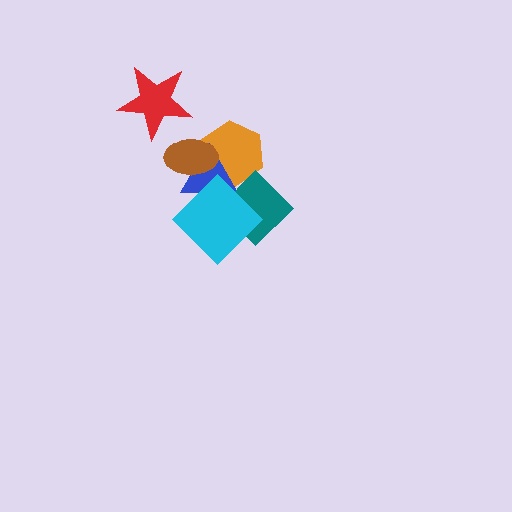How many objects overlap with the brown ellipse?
2 objects overlap with the brown ellipse.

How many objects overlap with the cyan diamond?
3 objects overlap with the cyan diamond.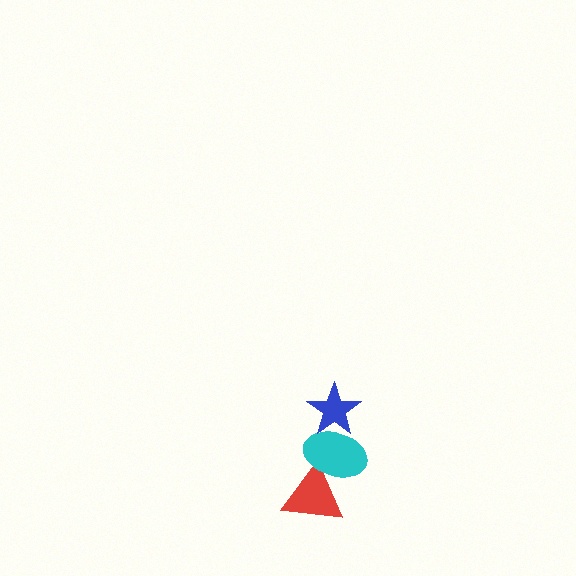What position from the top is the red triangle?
The red triangle is 3rd from the top.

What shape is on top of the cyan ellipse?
The blue star is on top of the cyan ellipse.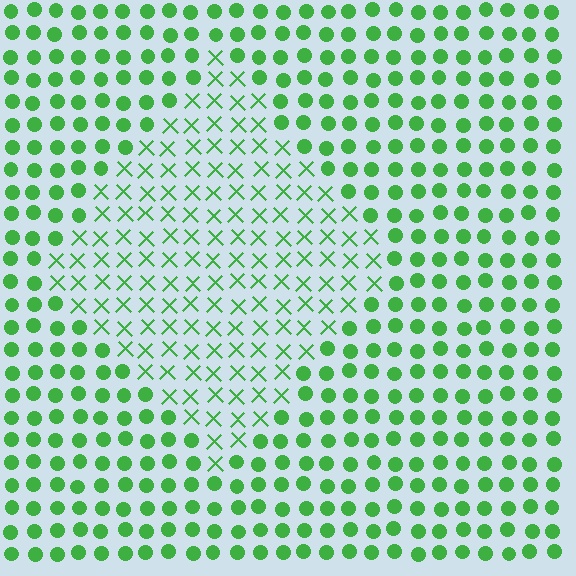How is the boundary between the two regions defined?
The boundary is defined by a change in element shape: X marks inside vs. circles outside. All elements share the same color and spacing.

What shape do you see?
I see a diamond.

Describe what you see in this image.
The image is filled with small green elements arranged in a uniform grid. A diamond-shaped region contains X marks, while the surrounding area contains circles. The boundary is defined purely by the change in element shape.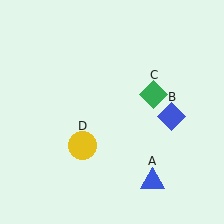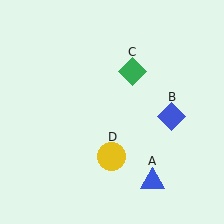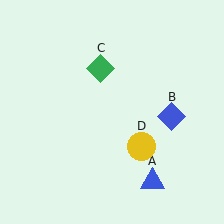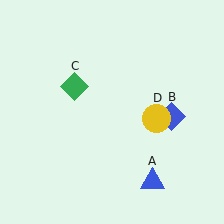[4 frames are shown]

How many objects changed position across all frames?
2 objects changed position: green diamond (object C), yellow circle (object D).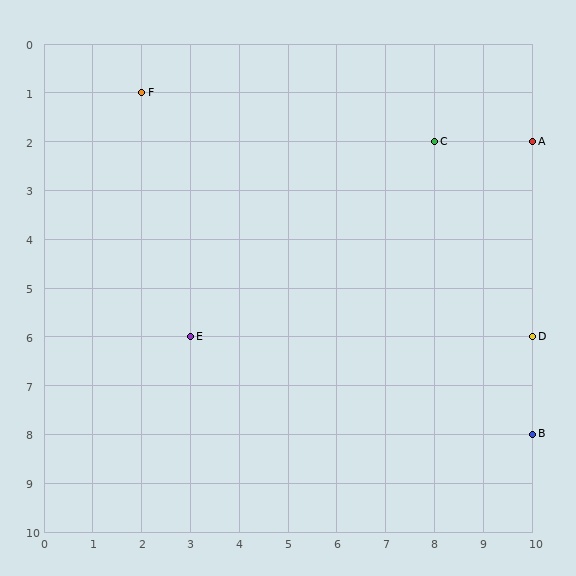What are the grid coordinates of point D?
Point D is at grid coordinates (10, 6).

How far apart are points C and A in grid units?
Points C and A are 2 columns apart.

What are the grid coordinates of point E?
Point E is at grid coordinates (3, 6).